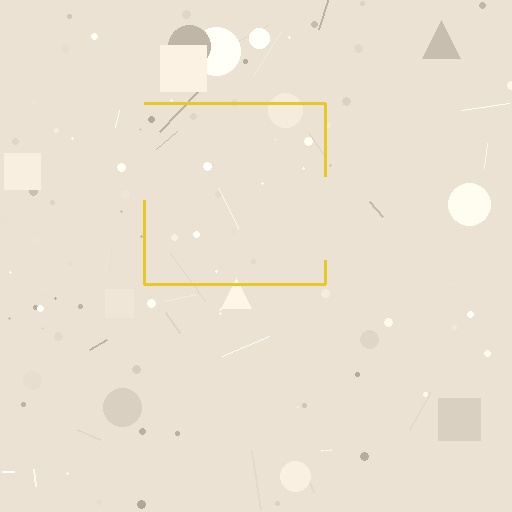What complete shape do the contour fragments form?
The contour fragments form a square.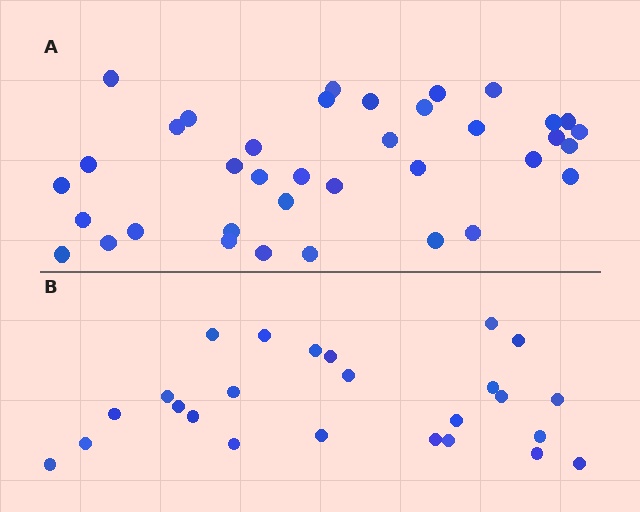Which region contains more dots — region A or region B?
Region A (the top region) has more dots.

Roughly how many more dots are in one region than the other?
Region A has roughly 12 or so more dots than region B.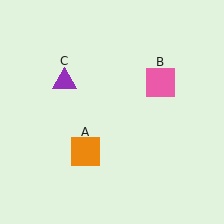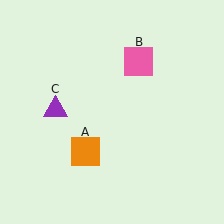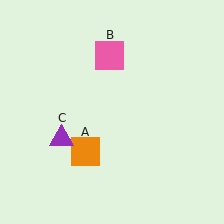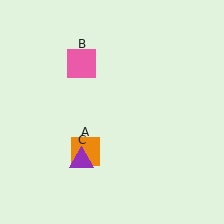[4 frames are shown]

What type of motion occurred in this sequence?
The pink square (object B), purple triangle (object C) rotated counterclockwise around the center of the scene.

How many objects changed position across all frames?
2 objects changed position: pink square (object B), purple triangle (object C).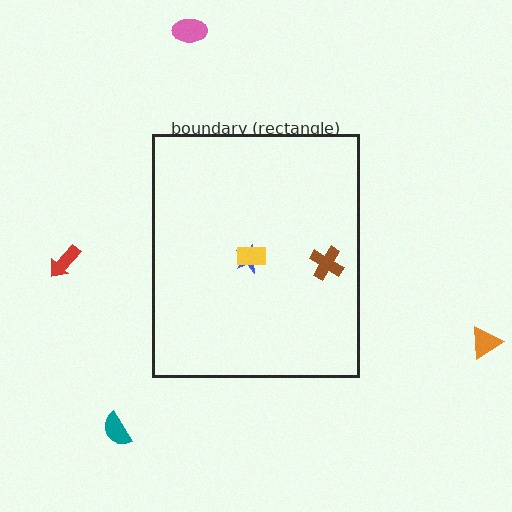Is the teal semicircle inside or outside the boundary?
Outside.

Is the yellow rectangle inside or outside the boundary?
Inside.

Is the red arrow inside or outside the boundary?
Outside.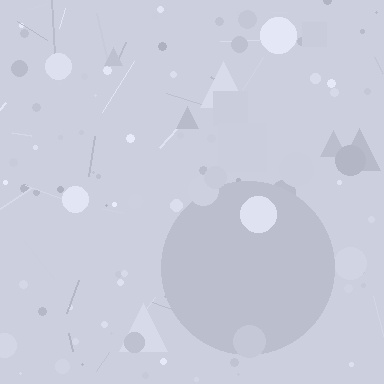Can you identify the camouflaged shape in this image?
The camouflaged shape is a circle.